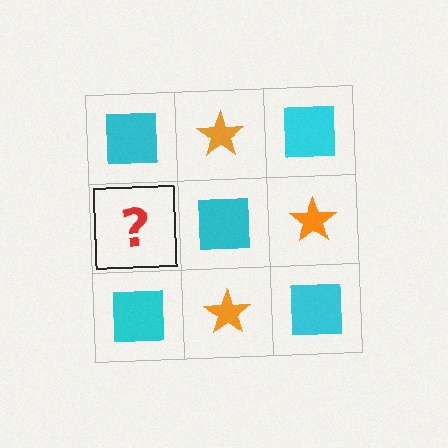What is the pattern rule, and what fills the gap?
The rule is that it alternates cyan square and orange star in a checkerboard pattern. The gap should be filled with an orange star.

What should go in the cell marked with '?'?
The missing cell should contain an orange star.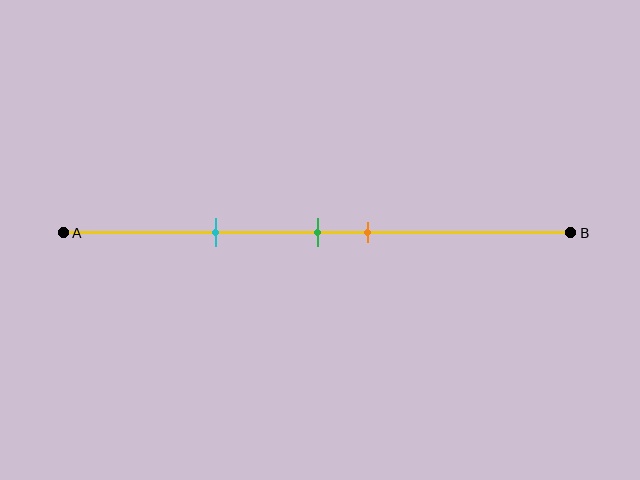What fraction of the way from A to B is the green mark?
The green mark is approximately 50% (0.5) of the way from A to B.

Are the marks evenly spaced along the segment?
No, the marks are not evenly spaced.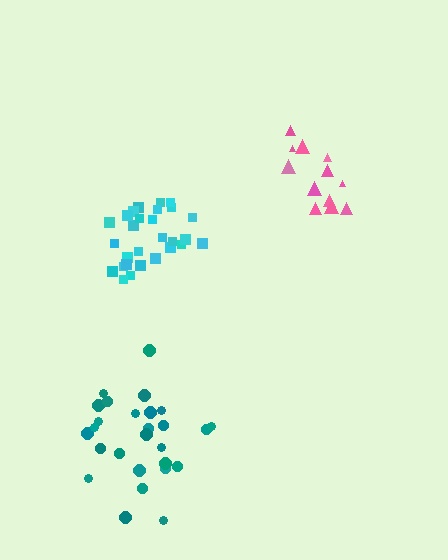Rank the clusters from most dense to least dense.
cyan, pink, teal.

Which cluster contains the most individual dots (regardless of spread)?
Cyan (29).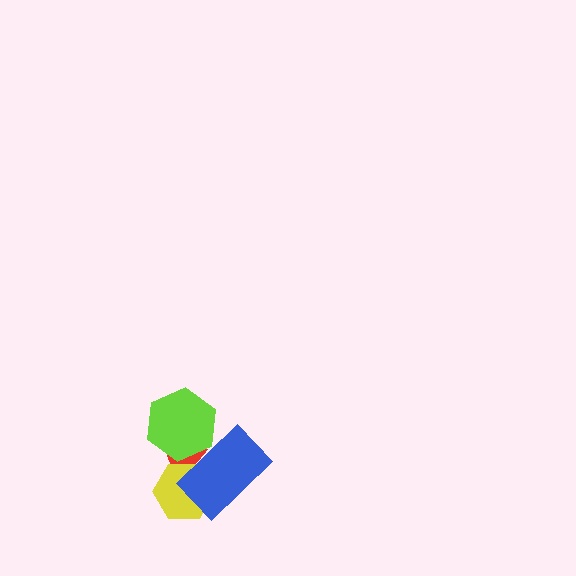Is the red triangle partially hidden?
Yes, it is partially covered by another shape.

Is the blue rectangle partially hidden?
No, no other shape covers it.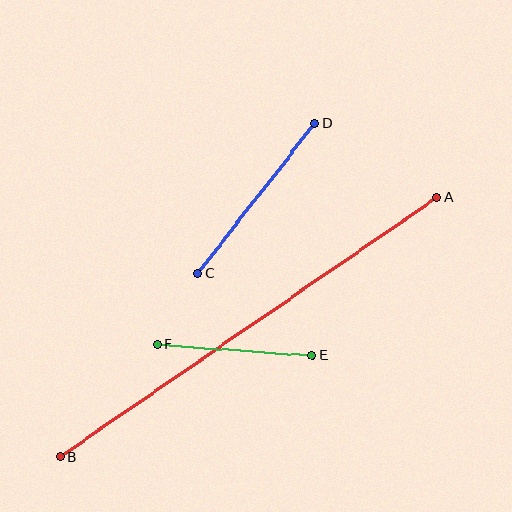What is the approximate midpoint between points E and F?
The midpoint is at approximately (235, 350) pixels.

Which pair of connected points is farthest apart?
Points A and B are farthest apart.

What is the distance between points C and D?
The distance is approximately 190 pixels.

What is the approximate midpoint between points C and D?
The midpoint is at approximately (256, 198) pixels.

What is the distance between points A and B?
The distance is approximately 457 pixels.